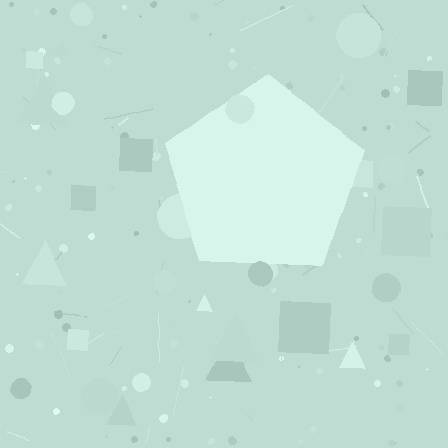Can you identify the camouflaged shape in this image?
The camouflaged shape is a pentagon.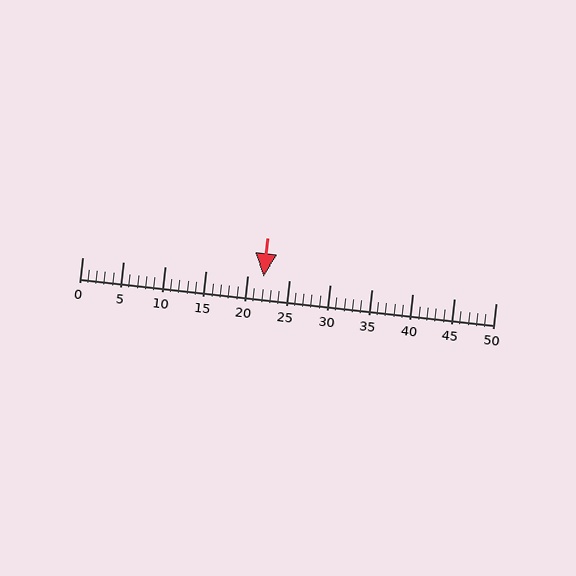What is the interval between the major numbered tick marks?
The major tick marks are spaced 5 units apart.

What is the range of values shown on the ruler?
The ruler shows values from 0 to 50.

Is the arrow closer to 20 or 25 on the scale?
The arrow is closer to 20.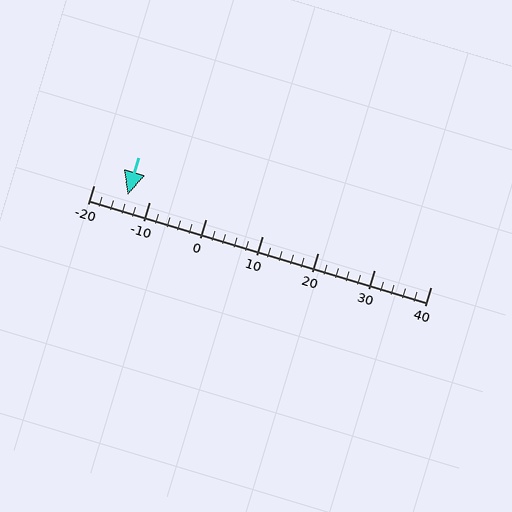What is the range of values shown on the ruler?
The ruler shows values from -20 to 40.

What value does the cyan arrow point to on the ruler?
The cyan arrow points to approximately -14.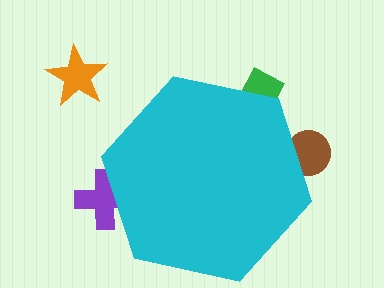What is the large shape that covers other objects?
A cyan hexagon.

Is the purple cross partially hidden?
Yes, the purple cross is partially hidden behind the cyan hexagon.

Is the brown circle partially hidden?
Yes, the brown circle is partially hidden behind the cyan hexagon.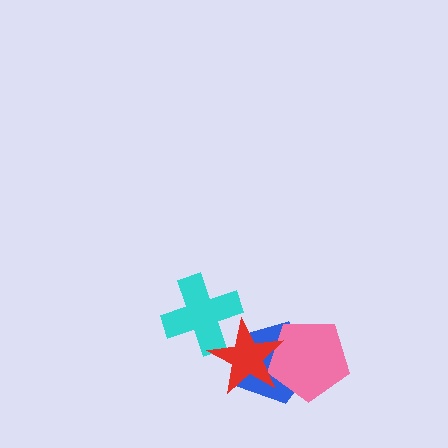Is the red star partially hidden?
No, no other shape covers it.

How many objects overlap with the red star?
3 objects overlap with the red star.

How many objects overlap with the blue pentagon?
2 objects overlap with the blue pentagon.